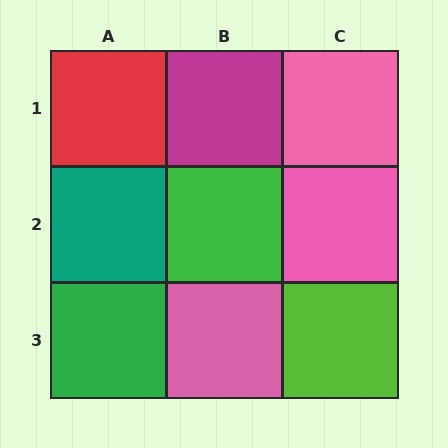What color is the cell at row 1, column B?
Magenta.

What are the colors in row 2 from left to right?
Teal, green, pink.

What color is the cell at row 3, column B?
Pink.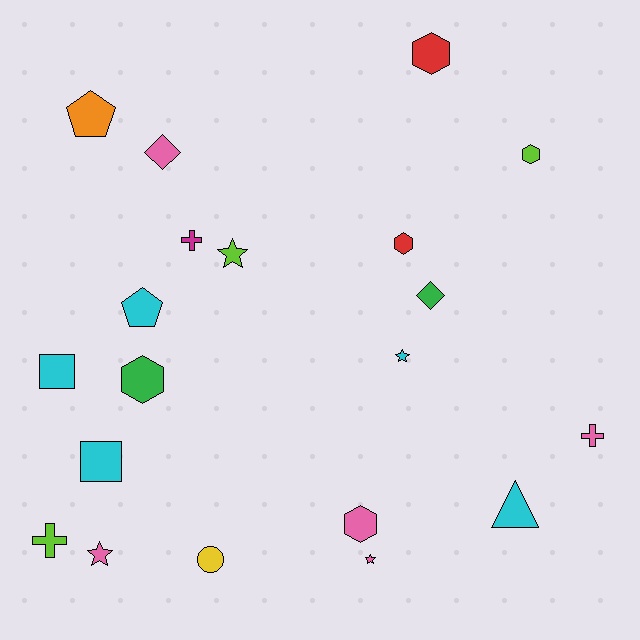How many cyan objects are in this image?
There are 5 cyan objects.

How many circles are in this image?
There is 1 circle.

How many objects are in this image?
There are 20 objects.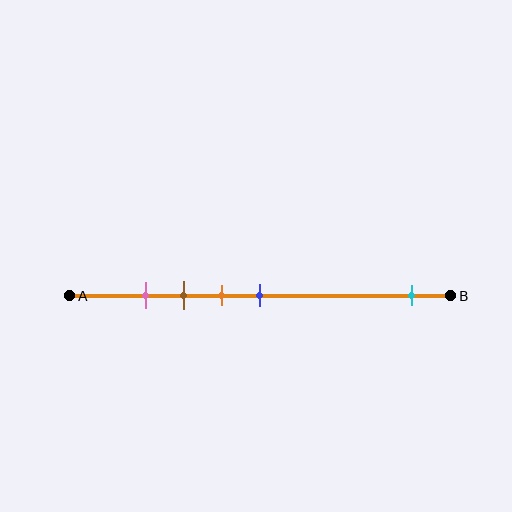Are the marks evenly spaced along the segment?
No, the marks are not evenly spaced.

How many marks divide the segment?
There are 5 marks dividing the segment.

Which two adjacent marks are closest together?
The pink and brown marks are the closest adjacent pair.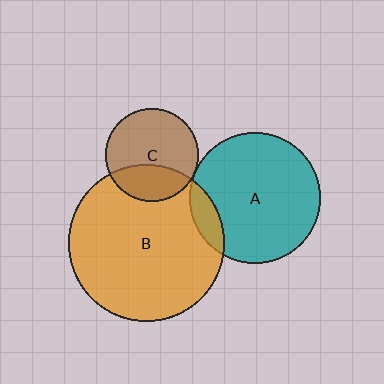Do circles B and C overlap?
Yes.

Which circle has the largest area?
Circle B (orange).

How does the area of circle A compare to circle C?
Approximately 2.0 times.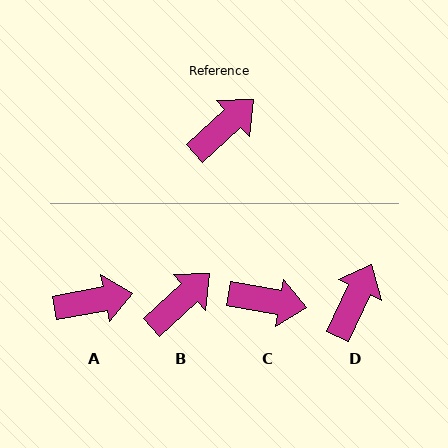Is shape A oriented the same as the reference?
No, it is off by about 32 degrees.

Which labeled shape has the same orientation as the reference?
B.